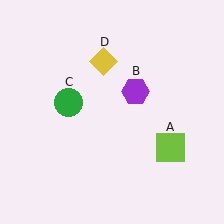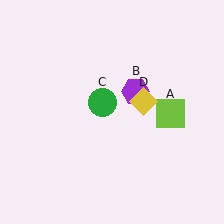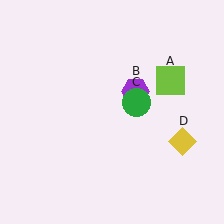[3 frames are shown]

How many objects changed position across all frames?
3 objects changed position: lime square (object A), green circle (object C), yellow diamond (object D).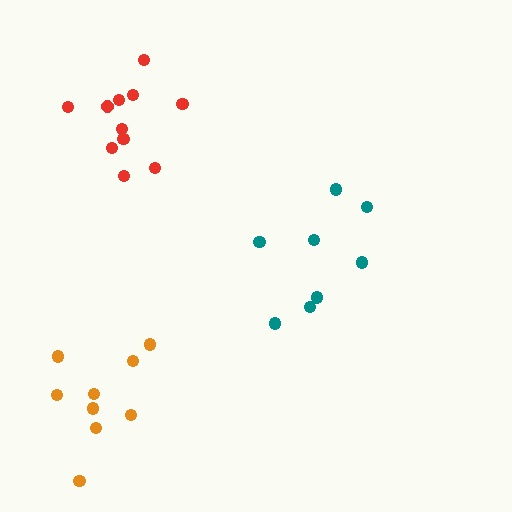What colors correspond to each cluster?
The clusters are colored: teal, red, orange.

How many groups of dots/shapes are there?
There are 3 groups.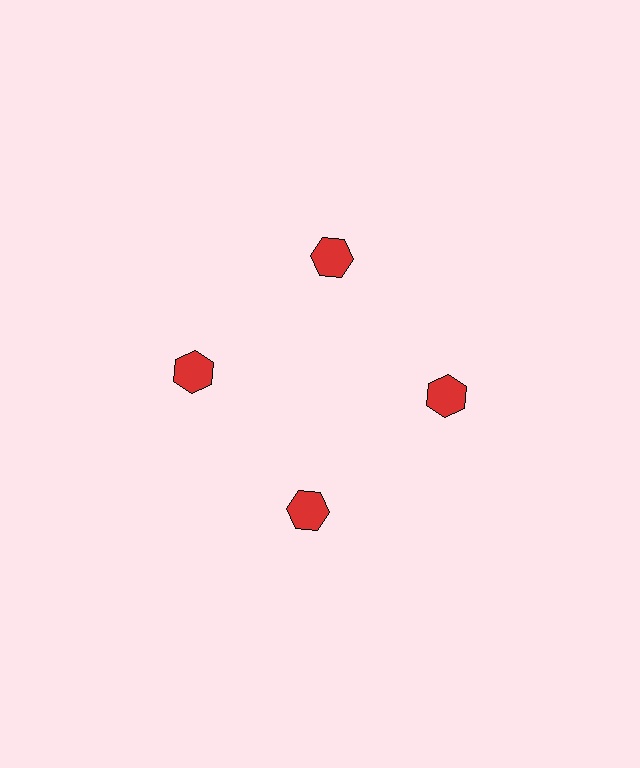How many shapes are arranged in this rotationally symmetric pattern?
There are 4 shapes, arranged in 4 groups of 1.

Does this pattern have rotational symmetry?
Yes, this pattern has 4-fold rotational symmetry. It looks the same after rotating 90 degrees around the center.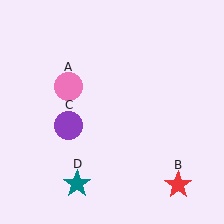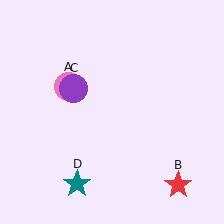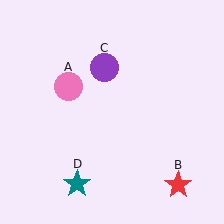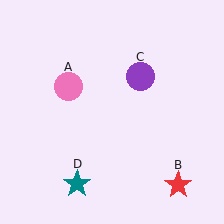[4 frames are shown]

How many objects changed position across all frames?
1 object changed position: purple circle (object C).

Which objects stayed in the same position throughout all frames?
Pink circle (object A) and red star (object B) and teal star (object D) remained stationary.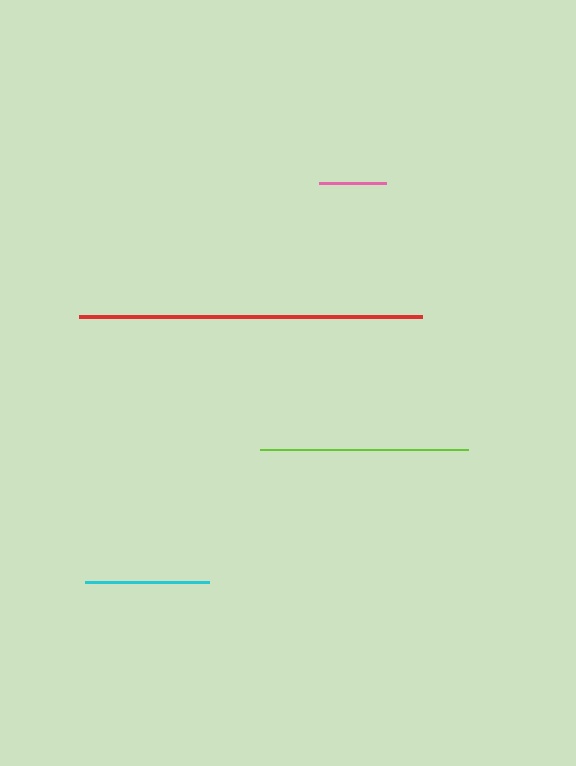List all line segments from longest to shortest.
From longest to shortest: red, lime, cyan, pink.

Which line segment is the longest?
The red line is the longest at approximately 343 pixels.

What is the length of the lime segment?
The lime segment is approximately 208 pixels long.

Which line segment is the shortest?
The pink line is the shortest at approximately 67 pixels.